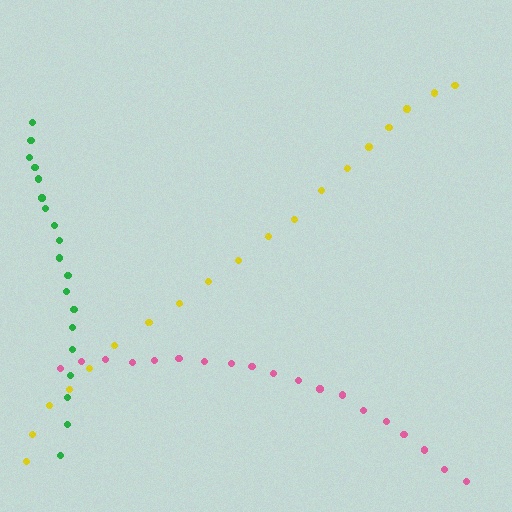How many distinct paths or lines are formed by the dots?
There are 3 distinct paths.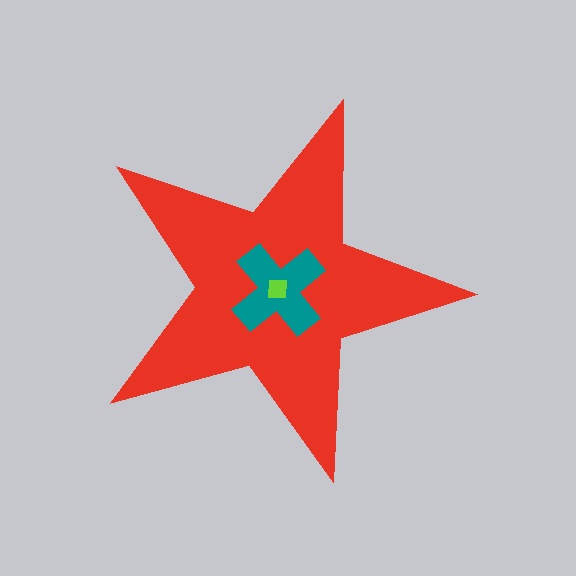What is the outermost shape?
The red star.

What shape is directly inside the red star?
The teal cross.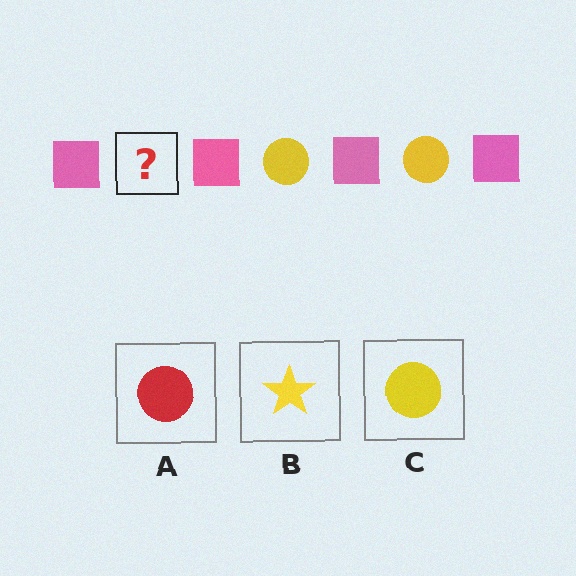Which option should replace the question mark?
Option C.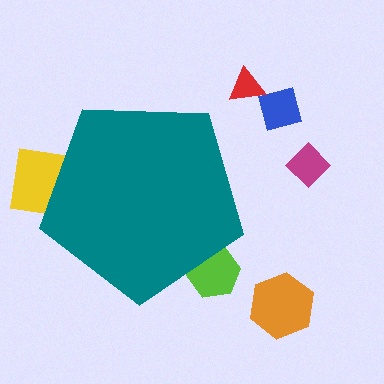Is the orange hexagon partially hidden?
No, the orange hexagon is fully visible.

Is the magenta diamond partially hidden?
No, the magenta diamond is fully visible.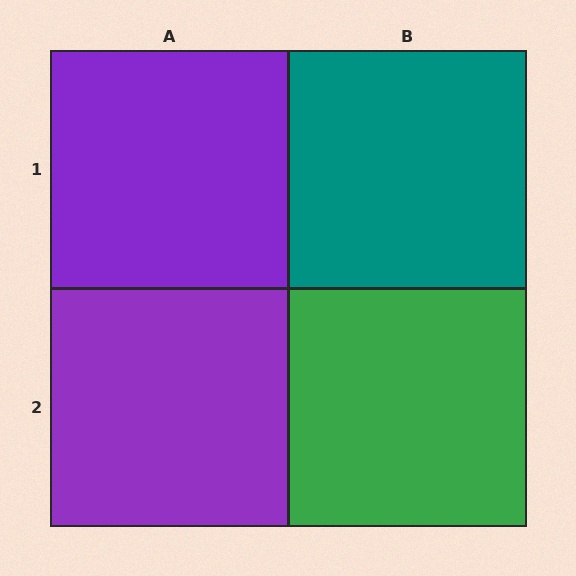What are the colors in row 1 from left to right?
Purple, teal.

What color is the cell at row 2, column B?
Green.